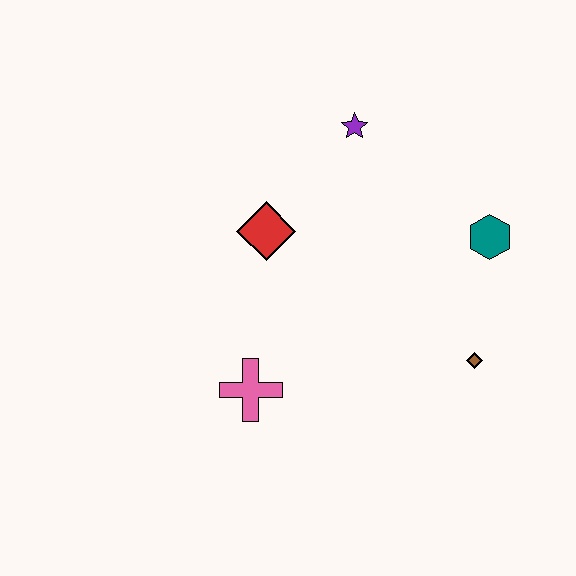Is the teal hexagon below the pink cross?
No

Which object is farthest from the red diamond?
The brown diamond is farthest from the red diamond.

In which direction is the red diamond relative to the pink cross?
The red diamond is above the pink cross.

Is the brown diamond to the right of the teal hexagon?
No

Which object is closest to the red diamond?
The purple star is closest to the red diamond.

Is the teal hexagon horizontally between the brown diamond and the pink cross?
No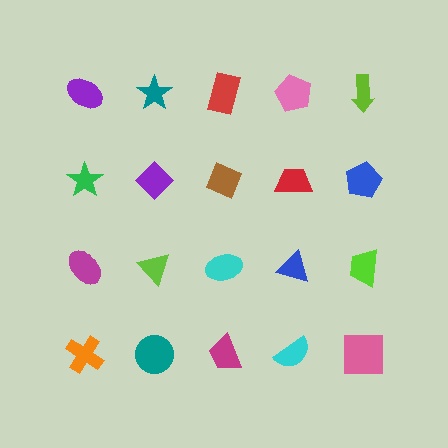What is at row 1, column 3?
A red rectangle.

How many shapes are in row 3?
5 shapes.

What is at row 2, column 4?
A red trapezoid.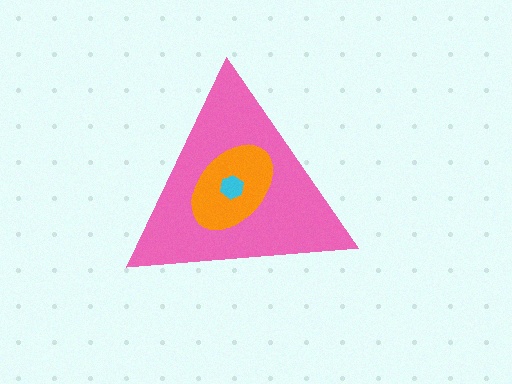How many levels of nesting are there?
3.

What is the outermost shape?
The pink triangle.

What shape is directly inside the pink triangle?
The orange ellipse.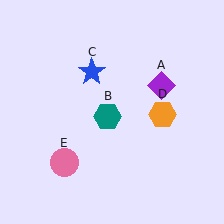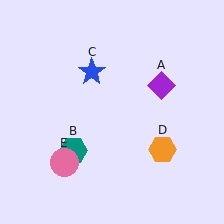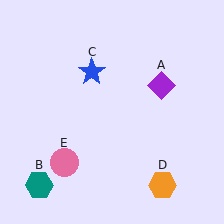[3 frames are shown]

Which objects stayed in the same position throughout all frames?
Purple diamond (object A) and blue star (object C) and pink circle (object E) remained stationary.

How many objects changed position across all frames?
2 objects changed position: teal hexagon (object B), orange hexagon (object D).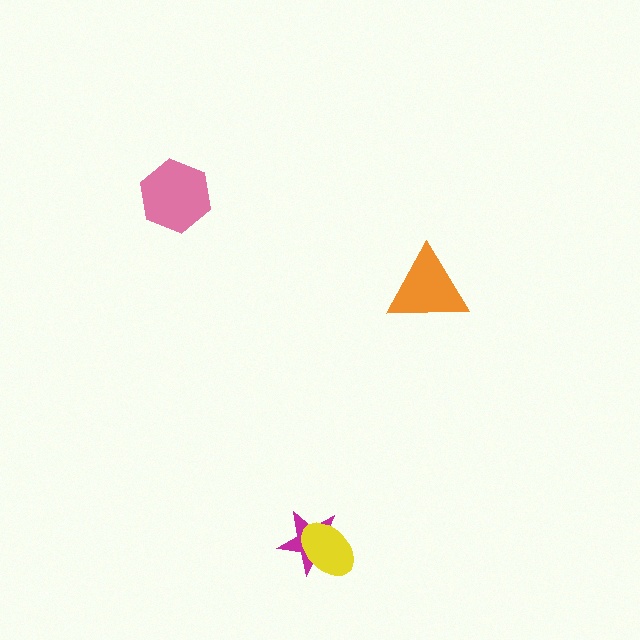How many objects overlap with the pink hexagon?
0 objects overlap with the pink hexagon.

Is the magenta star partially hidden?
Yes, it is partially covered by another shape.